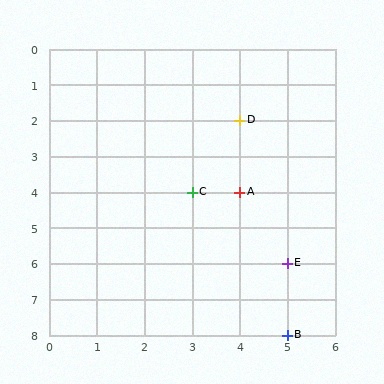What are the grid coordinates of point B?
Point B is at grid coordinates (5, 8).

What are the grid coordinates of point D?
Point D is at grid coordinates (4, 2).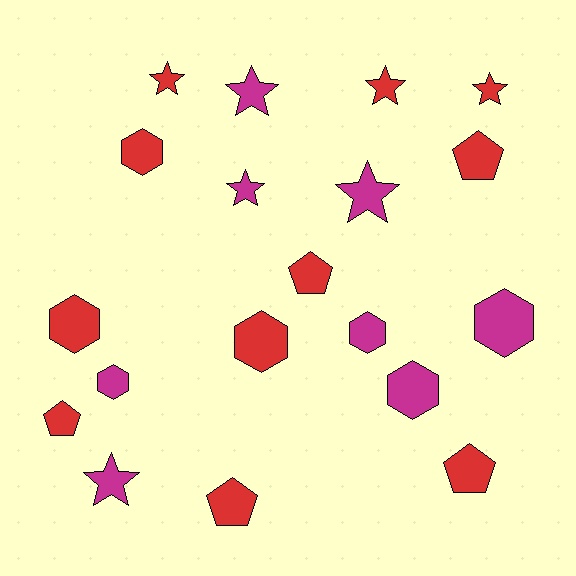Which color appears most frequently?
Red, with 11 objects.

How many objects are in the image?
There are 19 objects.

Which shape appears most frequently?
Star, with 7 objects.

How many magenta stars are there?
There are 4 magenta stars.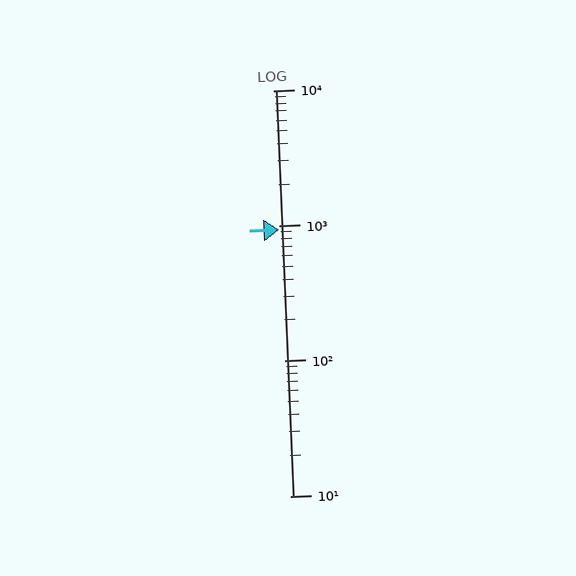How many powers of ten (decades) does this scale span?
The scale spans 3 decades, from 10 to 10000.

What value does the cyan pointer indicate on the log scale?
The pointer indicates approximately 930.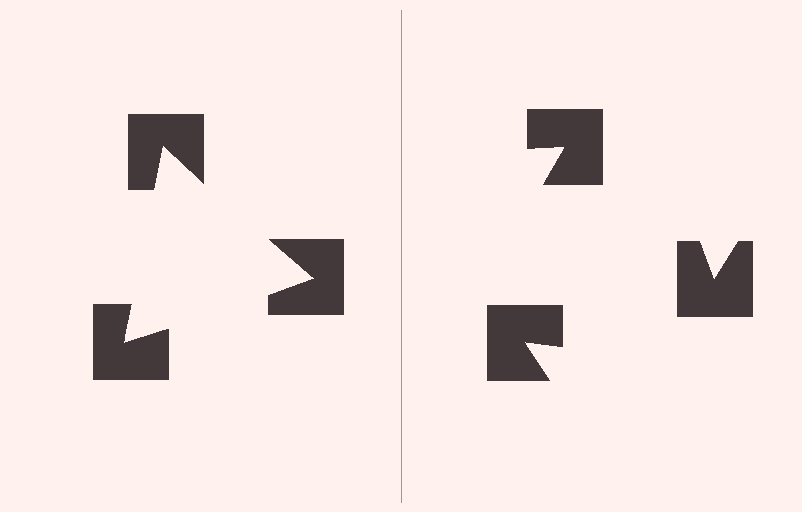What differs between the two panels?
The notched squares are positioned identically on both sides; only the wedge orientations differ. On the left they align to a triangle; on the right they are misaligned.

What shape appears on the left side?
An illusory triangle.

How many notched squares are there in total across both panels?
6 — 3 on each side.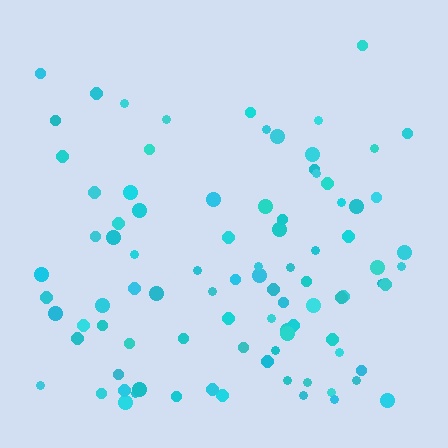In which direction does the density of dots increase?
From top to bottom, with the bottom side densest.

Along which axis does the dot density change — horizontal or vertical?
Vertical.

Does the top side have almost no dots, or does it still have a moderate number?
Still a moderate number, just noticeably fewer than the bottom.